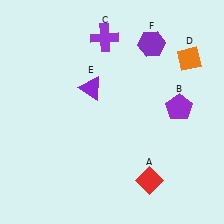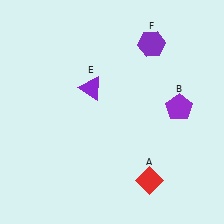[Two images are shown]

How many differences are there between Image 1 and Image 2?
There are 2 differences between the two images.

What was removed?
The orange diamond (D), the purple cross (C) were removed in Image 2.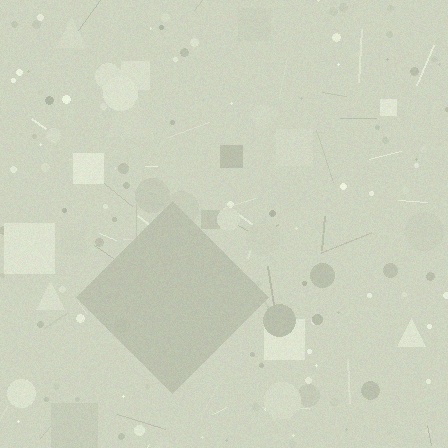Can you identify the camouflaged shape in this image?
The camouflaged shape is a diamond.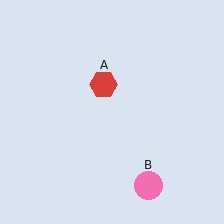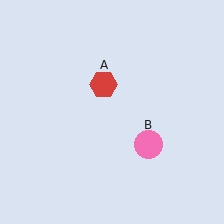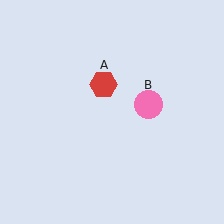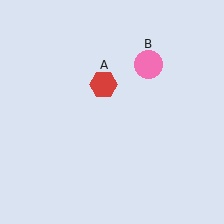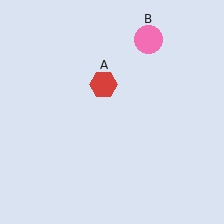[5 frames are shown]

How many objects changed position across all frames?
1 object changed position: pink circle (object B).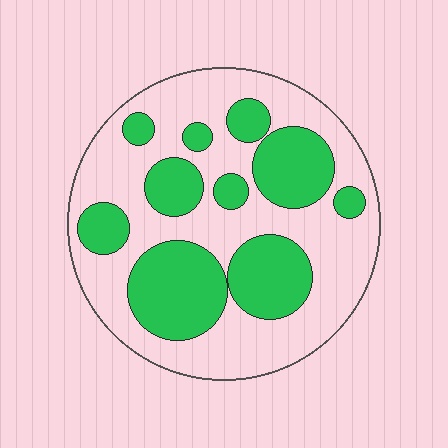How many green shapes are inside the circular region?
10.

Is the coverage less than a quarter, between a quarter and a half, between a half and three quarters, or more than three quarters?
Between a quarter and a half.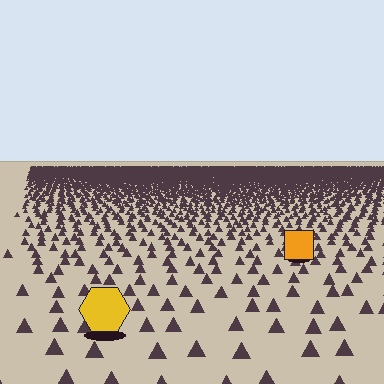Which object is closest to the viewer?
The yellow hexagon is closest. The texture marks near it are larger and more spread out.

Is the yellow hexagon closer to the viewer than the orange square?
Yes. The yellow hexagon is closer — you can tell from the texture gradient: the ground texture is coarser near it.